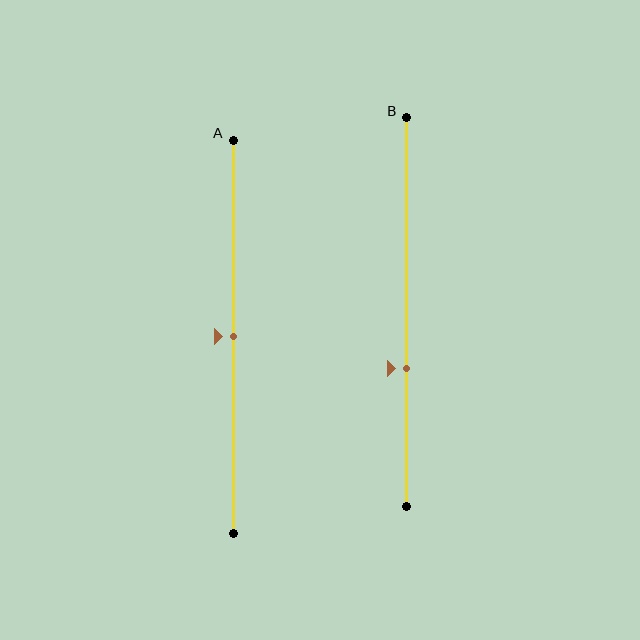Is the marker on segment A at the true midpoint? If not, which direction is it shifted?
Yes, the marker on segment A is at the true midpoint.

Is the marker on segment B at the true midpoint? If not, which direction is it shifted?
No, the marker on segment B is shifted downward by about 14% of the segment length.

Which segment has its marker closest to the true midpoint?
Segment A has its marker closest to the true midpoint.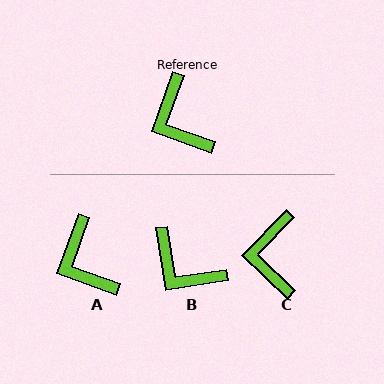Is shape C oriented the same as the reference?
No, it is off by about 24 degrees.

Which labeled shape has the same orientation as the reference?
A.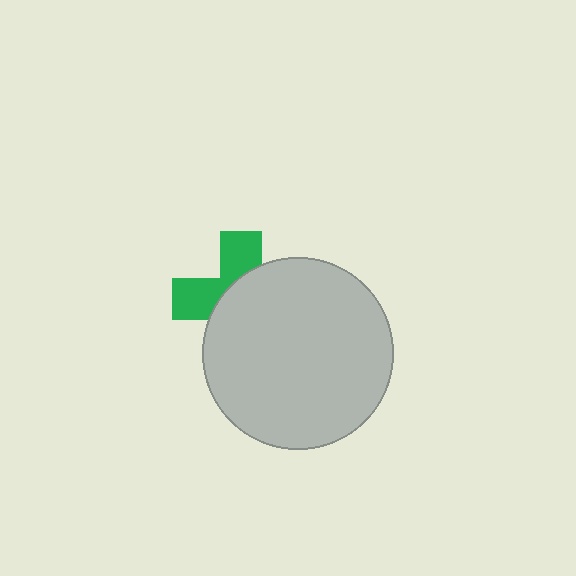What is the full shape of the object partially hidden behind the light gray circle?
The partially hidden object is a green cross.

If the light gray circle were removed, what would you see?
You would see the complete green cross.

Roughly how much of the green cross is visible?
A small part of it is visible (roughly 39%).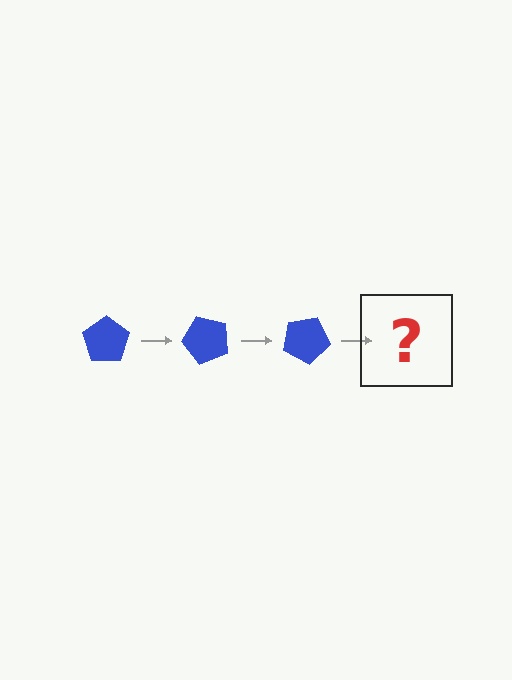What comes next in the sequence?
The next element should be a blue pentagon rotated 150 degrees.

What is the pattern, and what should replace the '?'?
The pattern is that the pentagon rotates 50 degrees each step. The '?' should be a blue pentagon rotated 150 degrees.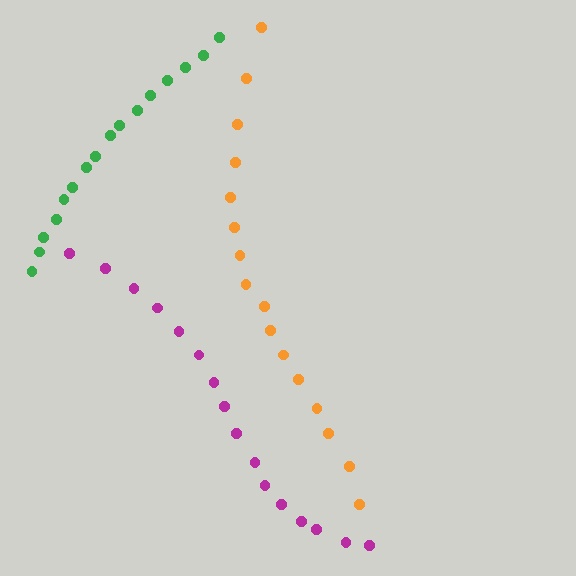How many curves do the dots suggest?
There are 3 distinct paths.